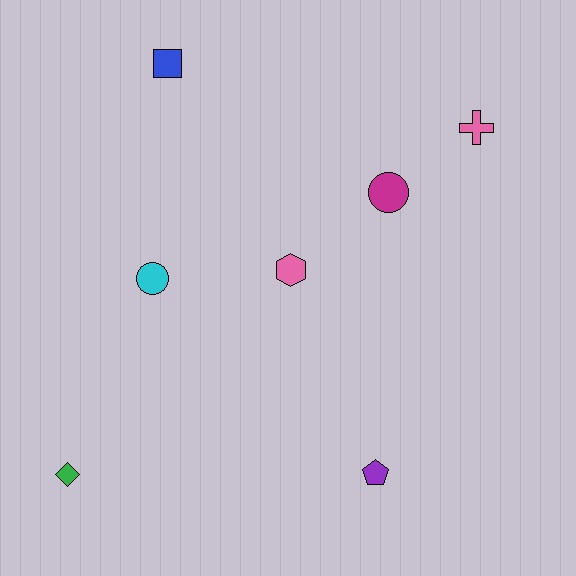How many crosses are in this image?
There is 1 cross.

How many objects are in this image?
There are 7 objects.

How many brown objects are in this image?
There are no brown objects.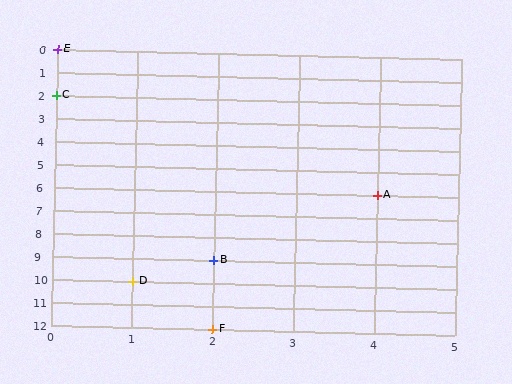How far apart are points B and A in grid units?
Points B and A are 2 columns and 3 rows apart (about 3.6 grid units diagonally).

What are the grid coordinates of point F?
Point F is at grid coordinates (2, 12).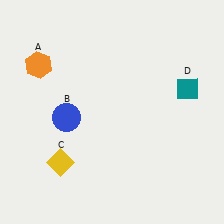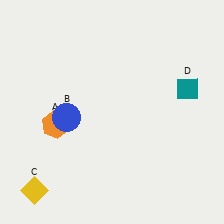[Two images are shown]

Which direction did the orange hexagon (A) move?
The orange hexagon (A) moved down.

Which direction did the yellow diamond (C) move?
The yellow diamond (C) moved down.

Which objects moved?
The objects that moved are: the orange hexagon (A), the yellow diamond (C).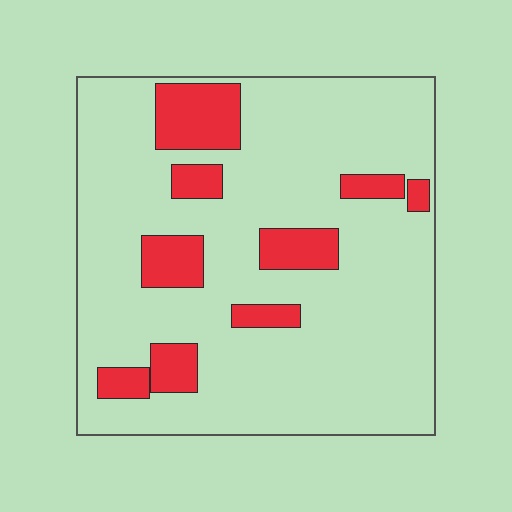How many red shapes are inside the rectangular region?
9.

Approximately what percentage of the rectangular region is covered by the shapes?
Approximately 15%.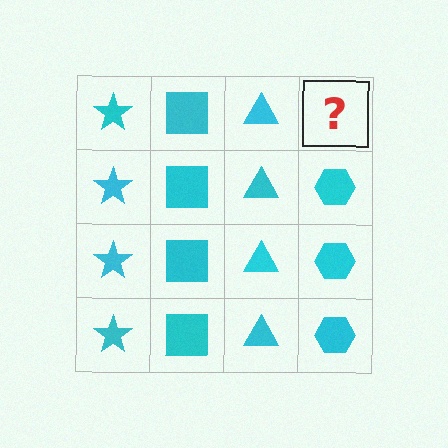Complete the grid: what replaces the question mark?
The question mark should be replaced with a cyan hexagon.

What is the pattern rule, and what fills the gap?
The rule is that each column has a consistent shape. The gap should be filled with a cyan hexagon.